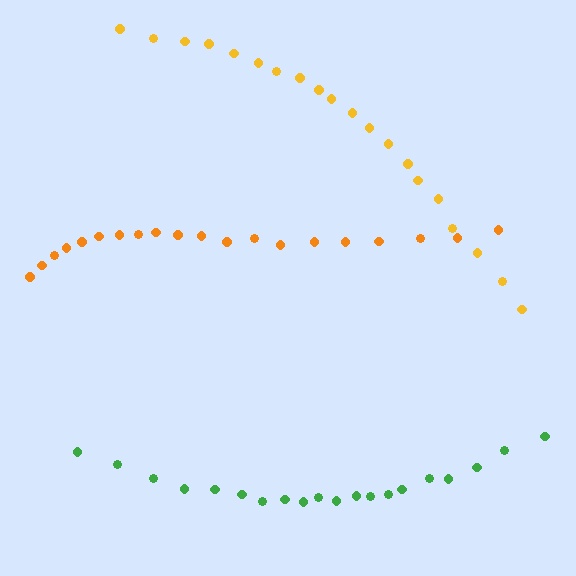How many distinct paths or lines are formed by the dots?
There are 3 distinct paths.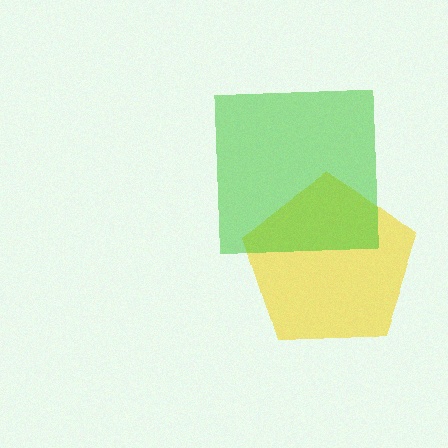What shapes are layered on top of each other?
The layered shapes are: a yellow pentagon, a green square.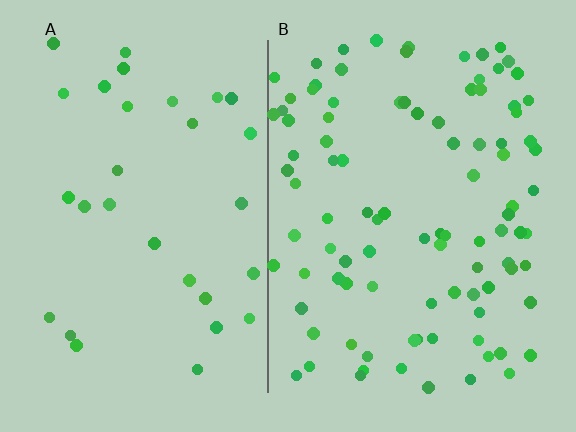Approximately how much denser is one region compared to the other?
Approximately 3.2× — region B over region A.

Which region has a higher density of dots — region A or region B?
B (the right).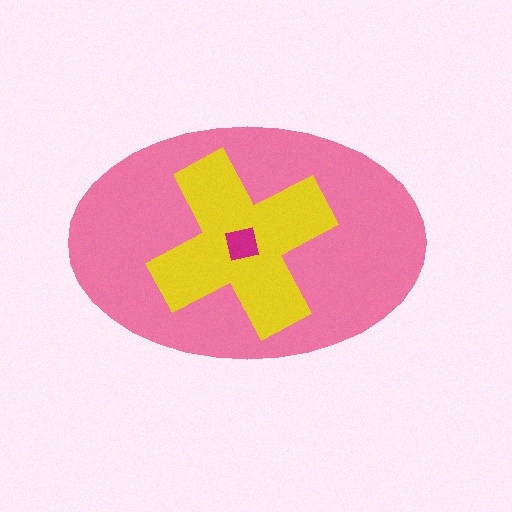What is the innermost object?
The magenta square.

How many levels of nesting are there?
3.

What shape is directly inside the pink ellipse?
The yellow cross.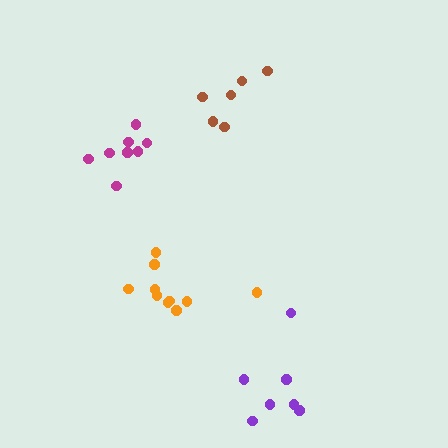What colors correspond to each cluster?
The clusters are colored: brown, purple, orange, magenta.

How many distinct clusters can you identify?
There are 4 distinct clusters.